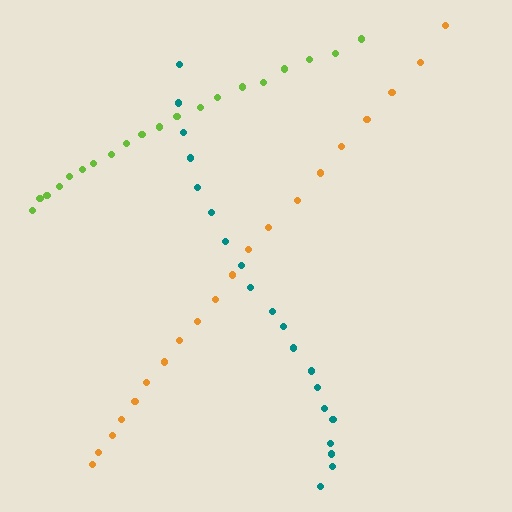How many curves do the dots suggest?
There are 3 distinct paths.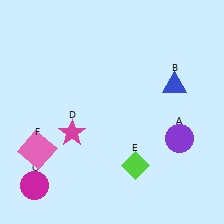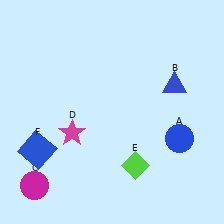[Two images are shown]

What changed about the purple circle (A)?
In Image 1, A is purple. In Image 2, it changed to blue.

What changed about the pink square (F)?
In Image 1, F is pink. In Image 2, it changed to blue.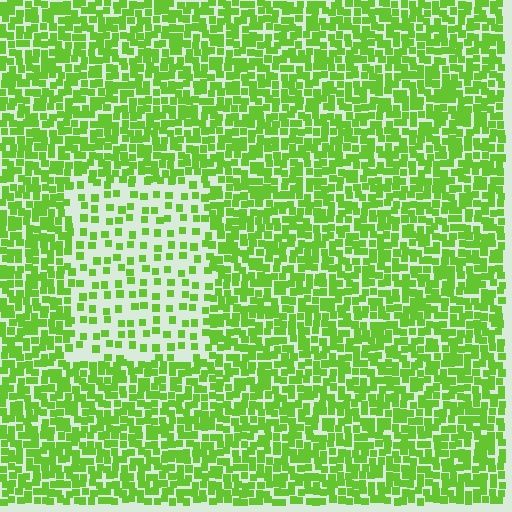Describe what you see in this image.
The image contains small lime elements arranged at two different densities. A rectangle-shaped region is visible where the elements are less densely packed than the surrounding area.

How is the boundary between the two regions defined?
The boundary is defined by a change in element density (approximately 2.5x ratio). All elements are the same color, size, and shape.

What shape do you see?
I see a rectangle.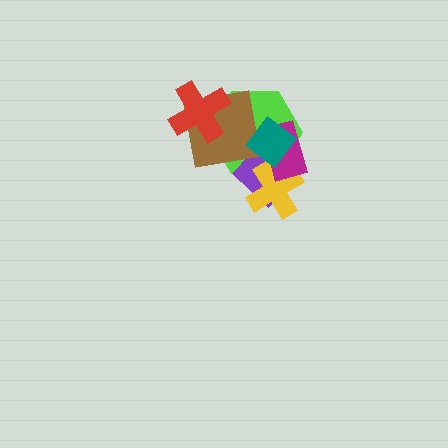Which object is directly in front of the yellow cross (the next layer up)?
The magenta rectangle is directly in front of the yellow cross.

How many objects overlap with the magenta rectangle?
5 objects overlap with the magenta rectangle.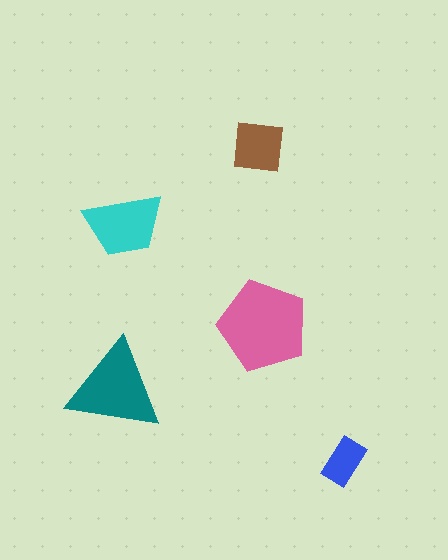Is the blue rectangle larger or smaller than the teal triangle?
Smaller.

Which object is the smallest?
The blue rectangle.